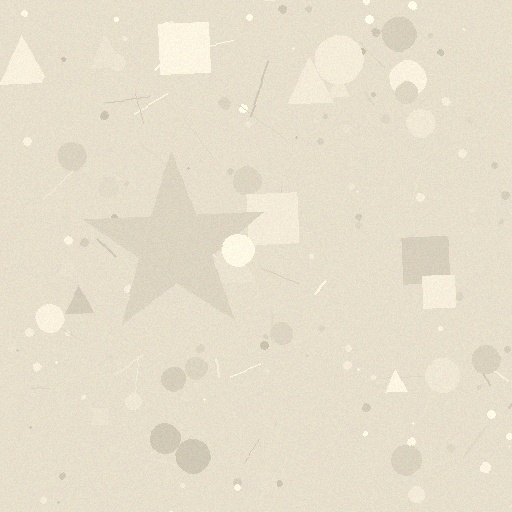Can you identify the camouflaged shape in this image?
The camouflaged shape is a star.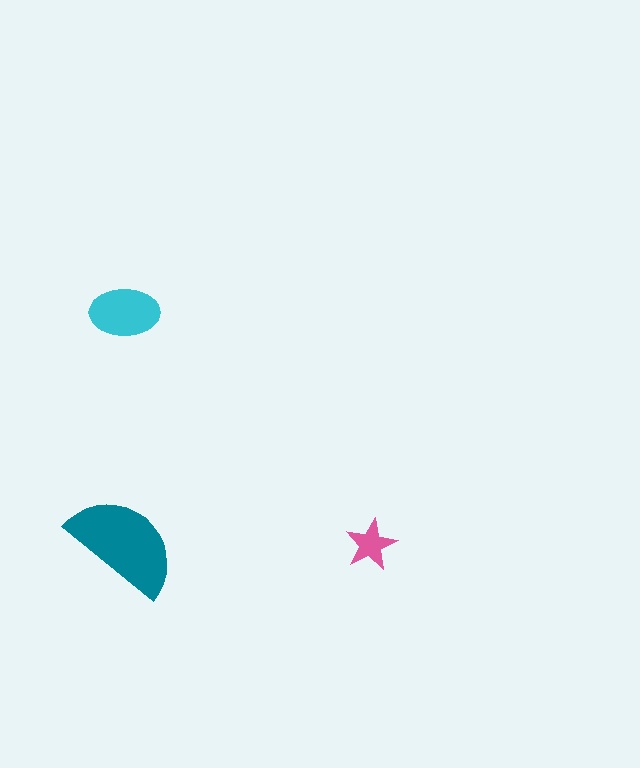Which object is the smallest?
The pink star.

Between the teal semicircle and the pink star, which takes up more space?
The teal semicircle.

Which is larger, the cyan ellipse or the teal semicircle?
The teal semicircle.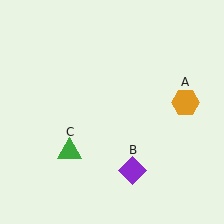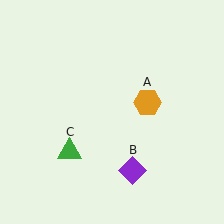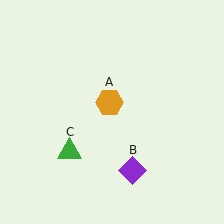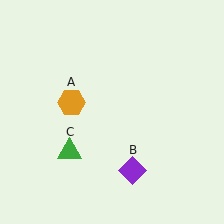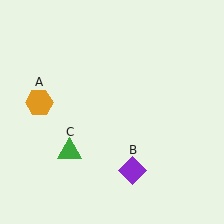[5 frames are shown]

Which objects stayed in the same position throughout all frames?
Purple diamond (object B) and green triangle (object C) remained stationary.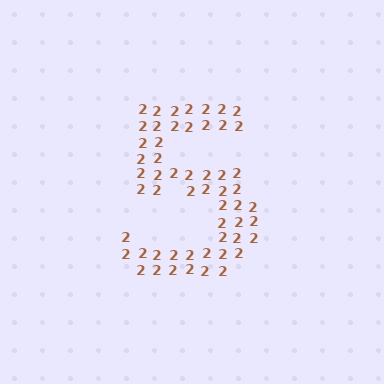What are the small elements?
The small elements are digit 2's.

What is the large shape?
The large shape is the digit 5.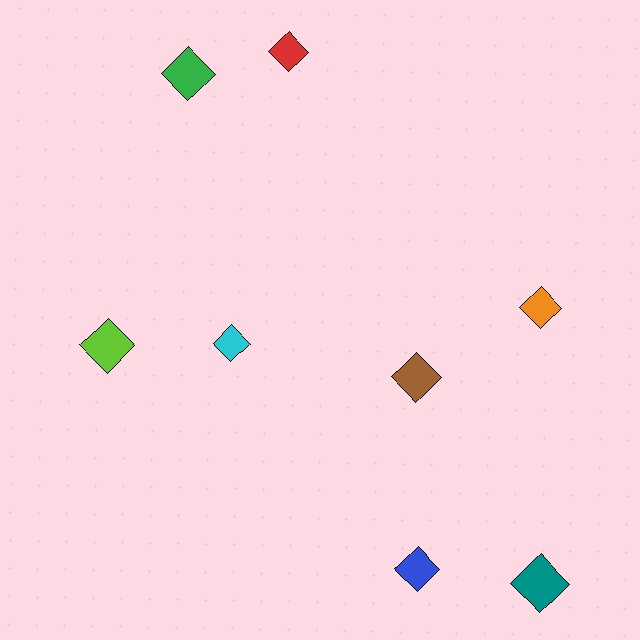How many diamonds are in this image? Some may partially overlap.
There are 8 diamonds.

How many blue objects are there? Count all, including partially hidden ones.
There is 1 blue object.